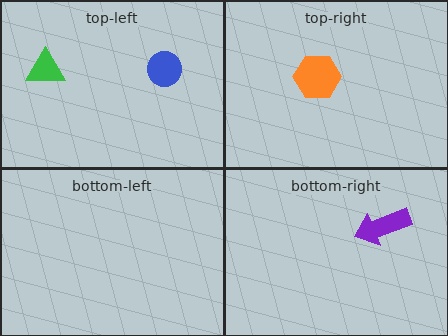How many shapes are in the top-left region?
2.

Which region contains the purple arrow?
The bottom-right region.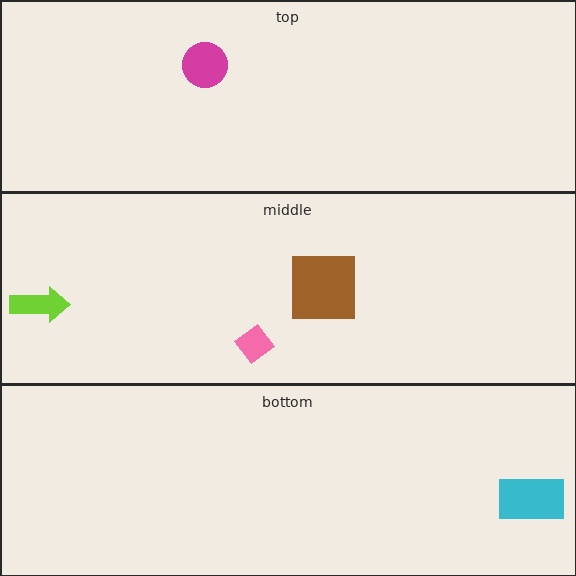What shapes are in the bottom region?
The cyan rectangle.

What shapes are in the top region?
The magenta circle.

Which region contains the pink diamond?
The middle region.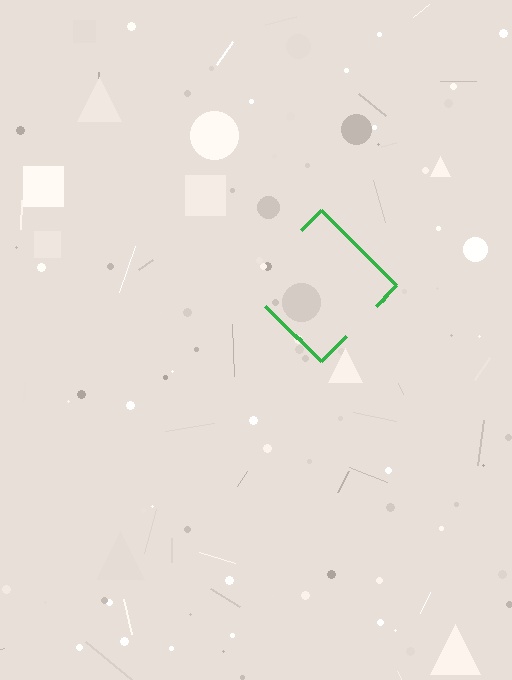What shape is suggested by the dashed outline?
The dashed outline suggests a diamond.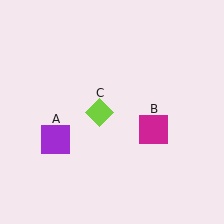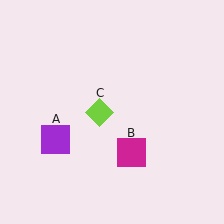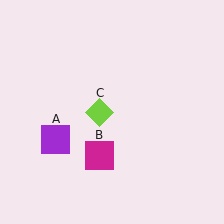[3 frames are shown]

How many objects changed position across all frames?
1 object changed position: magenta square (object B).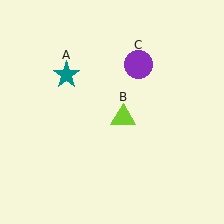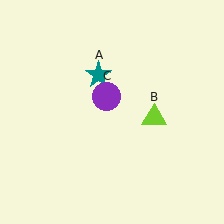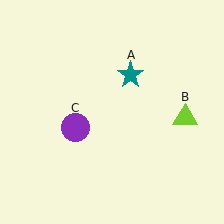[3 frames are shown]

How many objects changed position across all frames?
3 objects changed position: teal star (object A), lime triangle (object B), purple circle (object C).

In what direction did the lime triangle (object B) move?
The lime triangle (object B) moved right.